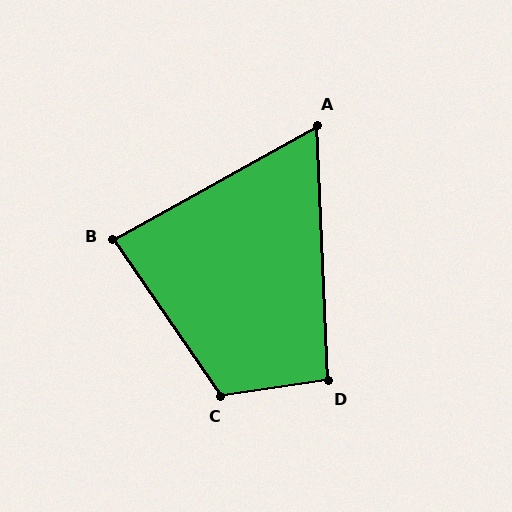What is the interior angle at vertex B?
Approximately 85 degrees (acute).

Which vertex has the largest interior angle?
C, at approximately 117 degrees.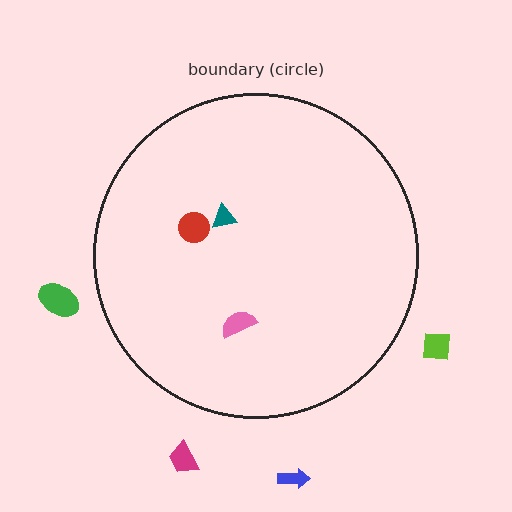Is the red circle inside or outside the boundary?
Inside.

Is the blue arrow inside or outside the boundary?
Outside.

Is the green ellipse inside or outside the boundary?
Outside.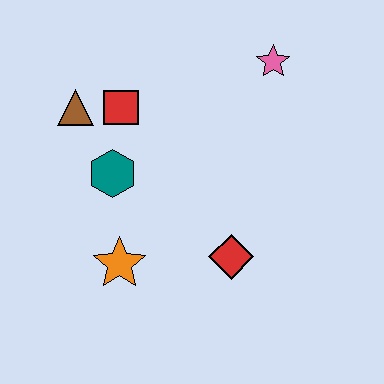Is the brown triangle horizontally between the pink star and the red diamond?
No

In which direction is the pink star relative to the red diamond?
The pink star is above the red diamond.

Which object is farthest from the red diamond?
The brown triangle is farthest from the red diamond.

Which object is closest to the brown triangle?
The red square is closest to the brown triangle.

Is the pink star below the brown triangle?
No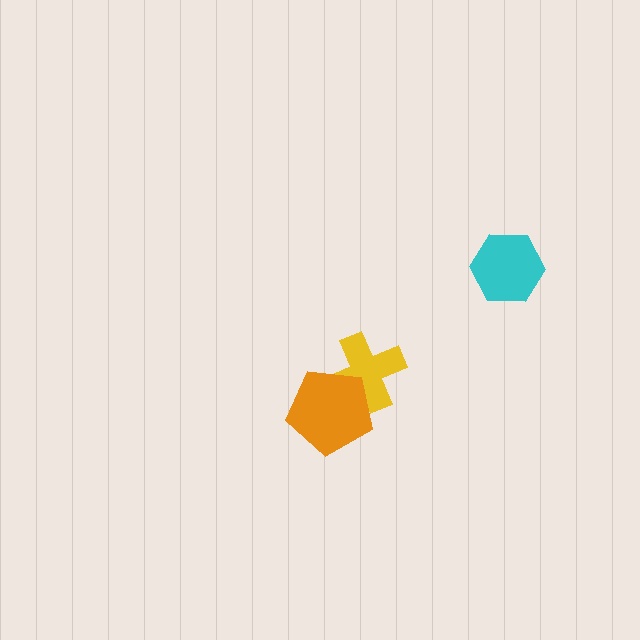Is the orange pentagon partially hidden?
No, no other shape covers it.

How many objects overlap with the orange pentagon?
1 object overlaps with the orange pentagon.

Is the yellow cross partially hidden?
Yes, it is partially covered by another shape.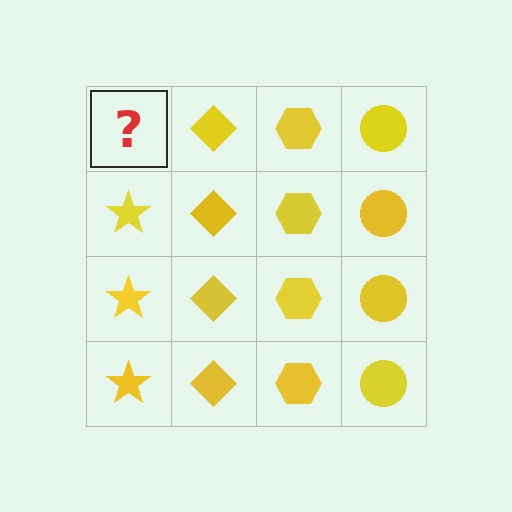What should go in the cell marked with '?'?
The missing cell should contain a yellow star.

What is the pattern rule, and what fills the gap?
The rule is that each column has a consistent shape. The gap should be filled with a yellow star.